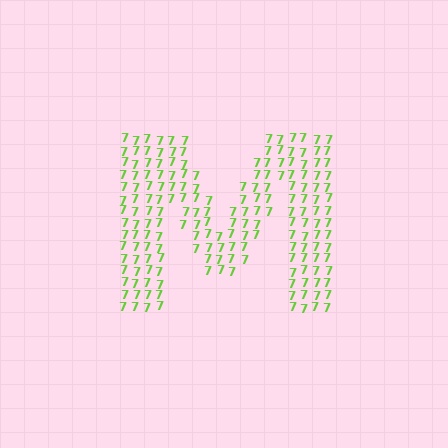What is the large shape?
The large shape is the letter M.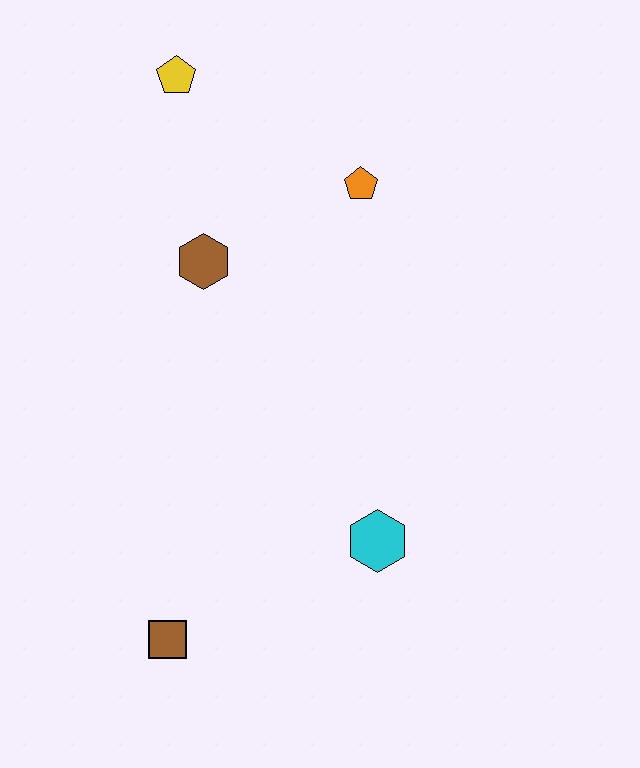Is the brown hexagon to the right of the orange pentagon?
No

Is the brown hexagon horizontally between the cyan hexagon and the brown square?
Yes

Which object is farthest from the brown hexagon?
The brown square is farthest from the brown hexagon.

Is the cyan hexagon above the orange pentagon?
No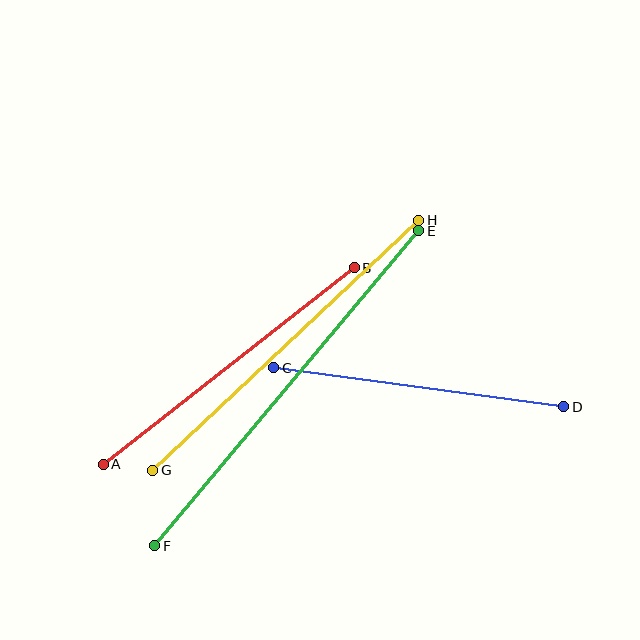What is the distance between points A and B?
The distance is approximately 319 pixels.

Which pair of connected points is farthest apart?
Points E and F are farthest apart.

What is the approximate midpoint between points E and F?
The midpoint is at approximately (287, 388) pixels.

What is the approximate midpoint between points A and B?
The midpoint is at approximately (229, 366) pixels.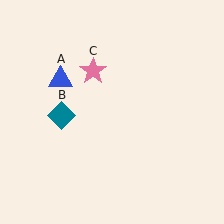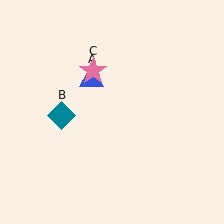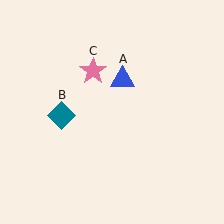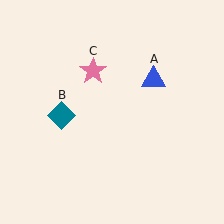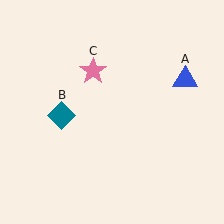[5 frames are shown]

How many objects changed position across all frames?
1 object changed position: blue triangle (object A).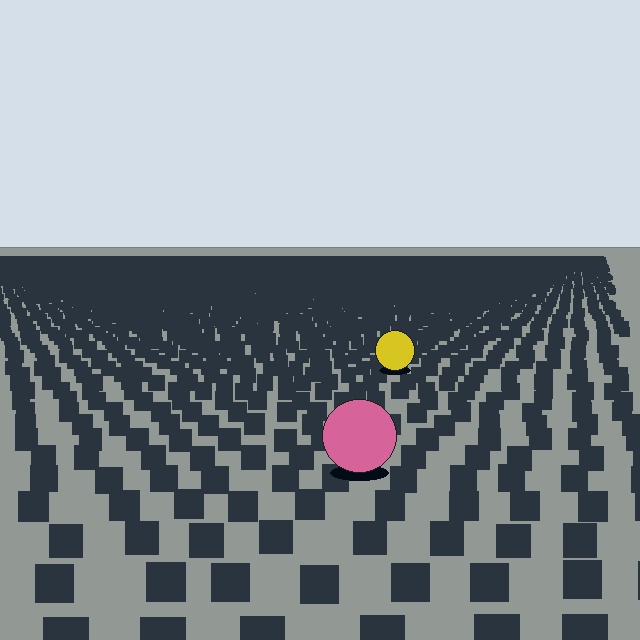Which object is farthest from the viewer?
The yellow circle is farthest from the viewer. It appears smaller and the ground texture around it is denser.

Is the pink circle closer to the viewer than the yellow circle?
Yes. The pink circle is closer — you can tell from the texture gradient: the ground texture is coarser near it.